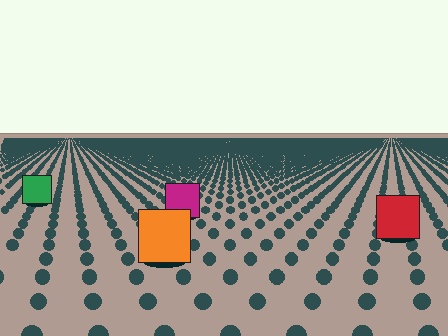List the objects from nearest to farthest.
From nearest to farthest: the orange square, the red square, the magenta square, the green square.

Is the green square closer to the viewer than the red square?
No. The red square is closer — you can tell from the texture gradient: the ground texture is coarser near it.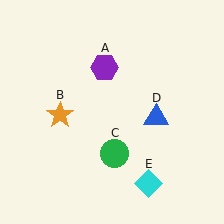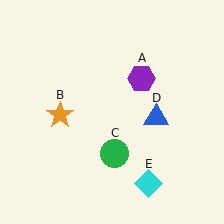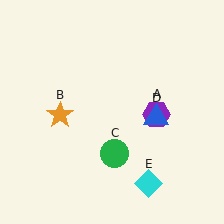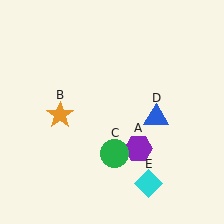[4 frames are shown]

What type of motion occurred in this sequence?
The purple hexagon (object A) rotated clockwise around the center of the scene.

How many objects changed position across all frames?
1 object changed position: purple hexagon (object A).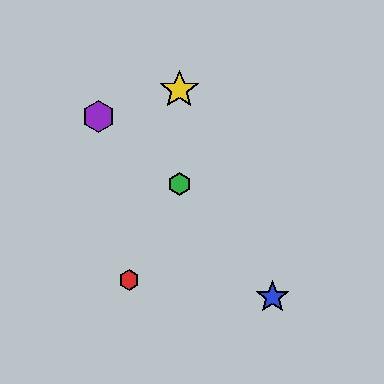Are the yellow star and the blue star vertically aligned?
No, the yellow star is at x≈179 and the blue star is at x≈273.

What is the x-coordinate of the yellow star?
The yellow star is at x≈179.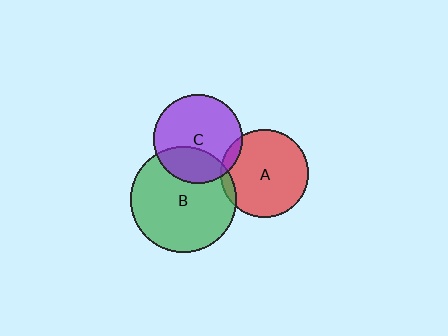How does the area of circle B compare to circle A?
Approximately 1.4 times.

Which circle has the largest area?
Circle B (green).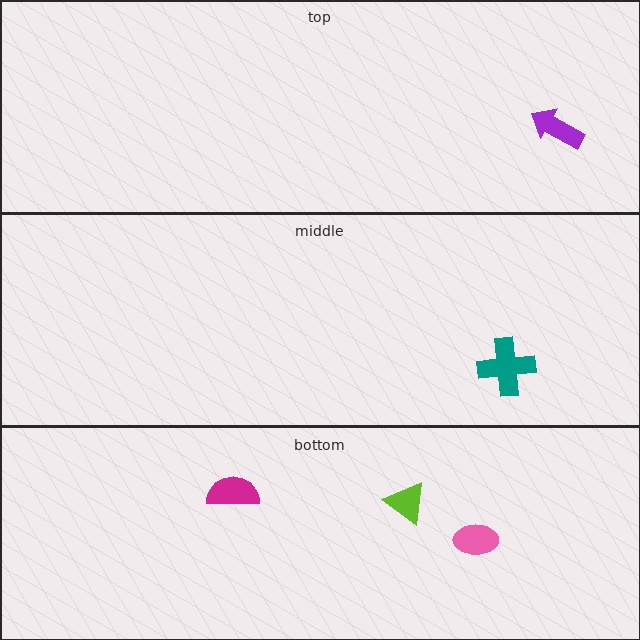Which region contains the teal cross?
The middle region.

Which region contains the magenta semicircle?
The bottom region.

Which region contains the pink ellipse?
The bottom region.